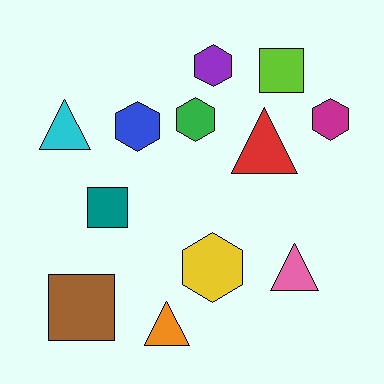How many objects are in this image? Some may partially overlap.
There are 12 objects.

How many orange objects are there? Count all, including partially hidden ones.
There is 1 orange object.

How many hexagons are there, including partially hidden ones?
There are 5 hexagons.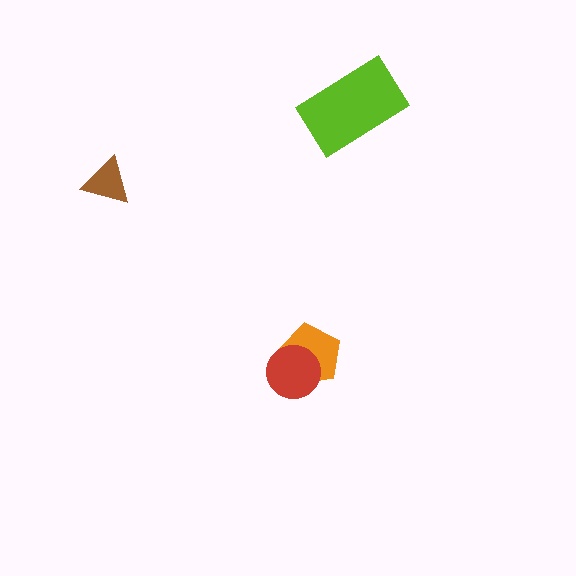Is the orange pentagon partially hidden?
Yes, it is partially covered by another shape.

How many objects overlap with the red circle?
1 object overlaps with the red circle.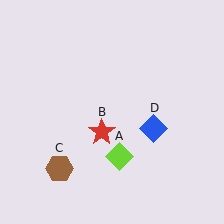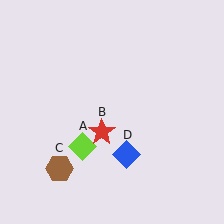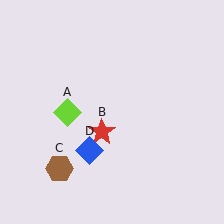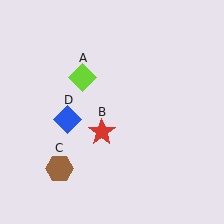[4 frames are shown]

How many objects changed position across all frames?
2 objects changed position: lime diamond (object A), blue diamond (object D).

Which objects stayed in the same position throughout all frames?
Red star (object B) and brown hexagon (object C) remained stationary.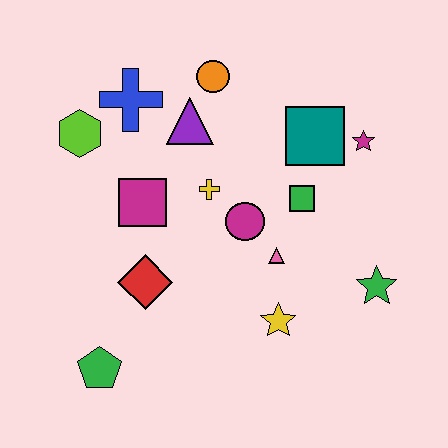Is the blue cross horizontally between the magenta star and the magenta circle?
No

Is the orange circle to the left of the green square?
Yes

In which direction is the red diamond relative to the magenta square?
The red diamond is below the magenta square.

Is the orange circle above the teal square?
Yes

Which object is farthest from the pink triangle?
The lime hexagon is farthest from the pink triangle.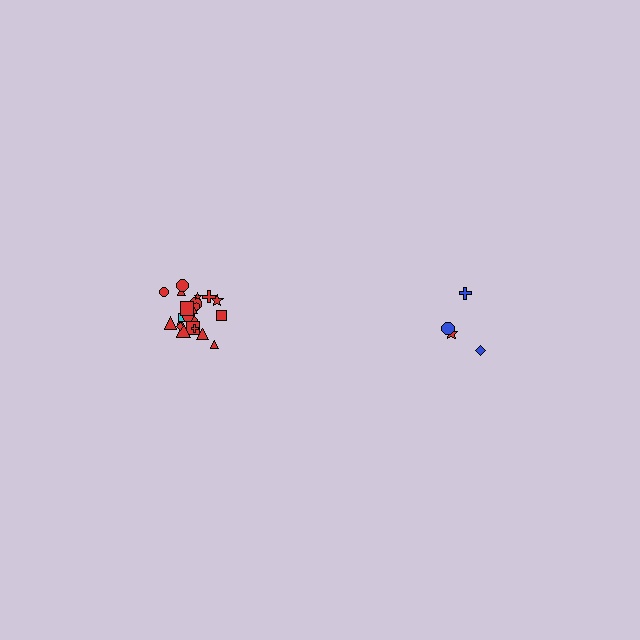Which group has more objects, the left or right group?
The left group.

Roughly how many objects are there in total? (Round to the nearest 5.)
Roughly 25 objects in total.